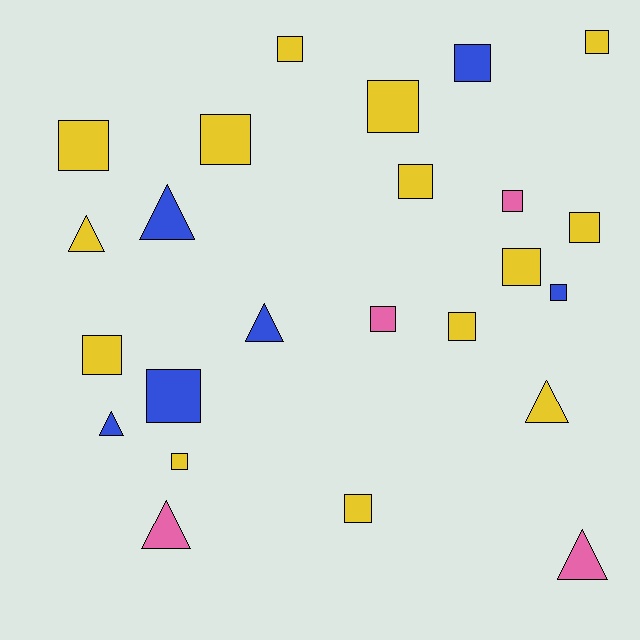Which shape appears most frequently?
Square, with 17 objects.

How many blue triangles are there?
There are 3 blue triangles.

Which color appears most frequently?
Yellow, with 14 objects.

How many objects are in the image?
There are 24 objects.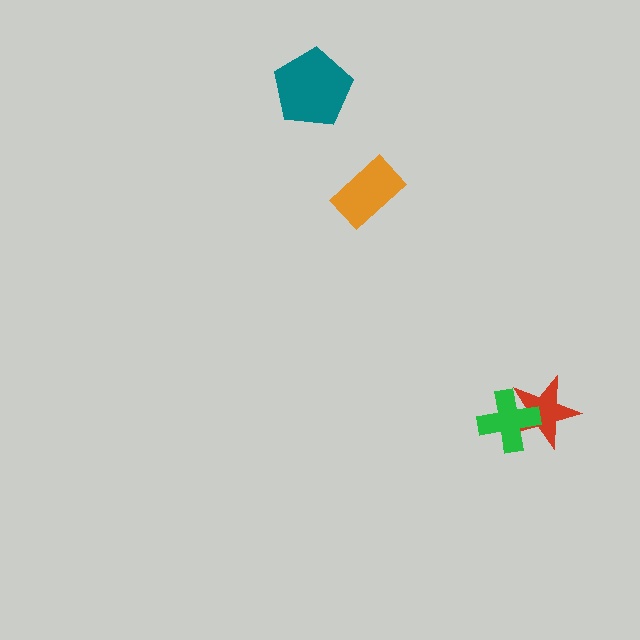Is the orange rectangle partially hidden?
No, no other shape covers it.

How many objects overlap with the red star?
1 object overlaps with the red star.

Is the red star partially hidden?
Yes, it is partially covered by another shape.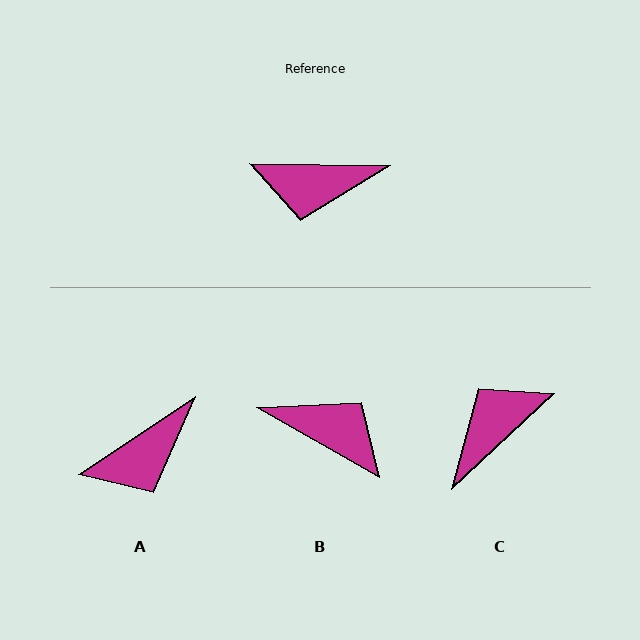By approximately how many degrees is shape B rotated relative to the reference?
Approximately 151 degrees counter-clockwise.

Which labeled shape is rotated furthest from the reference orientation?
B, about 151 degrees away.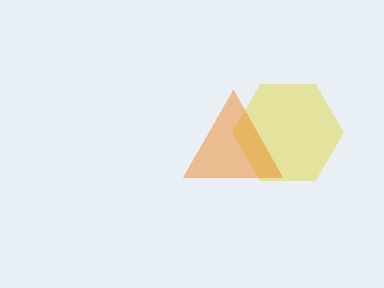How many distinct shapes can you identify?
There are 2 distinct shapes: a yellow hexagon, an orange triangle.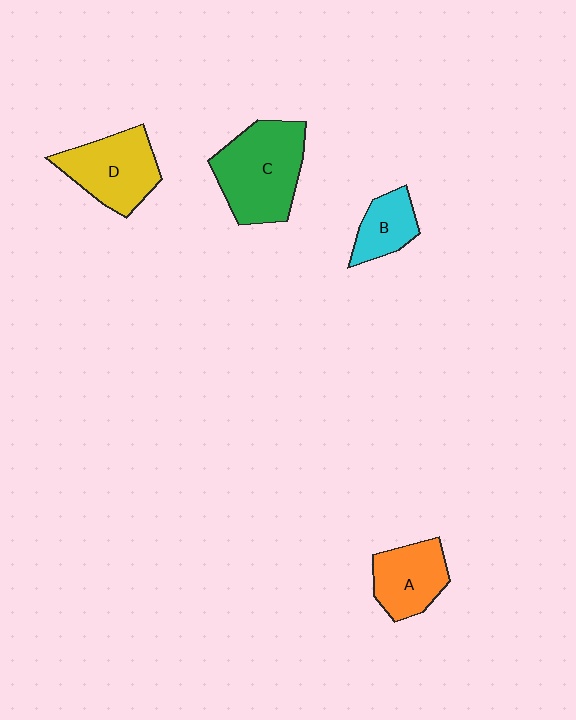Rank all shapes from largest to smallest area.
From largest to smallest: C (green), D (yellow), A (orange), B (cyan).